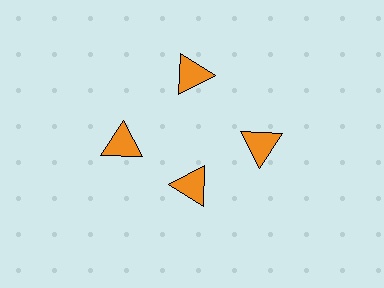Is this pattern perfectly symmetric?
No. The 4 orange triangles are arranged in a ring, but one element near the 6 o'clock position is pulled inward toward the center, breaking the 4-fold rotational symmetry.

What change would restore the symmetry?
The symmetry would be restored by moving it outward, back onto the ring so that all 4 triangles sit at equal angles and equal distance from the center.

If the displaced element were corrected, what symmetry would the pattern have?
It would have 4-fold rotational symmetry — the pattern would map onto itself every 90 degrees.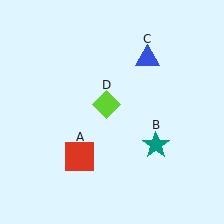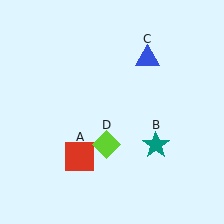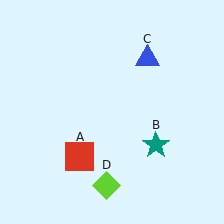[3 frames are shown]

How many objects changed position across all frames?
1 object changed position: lime diamond (object D).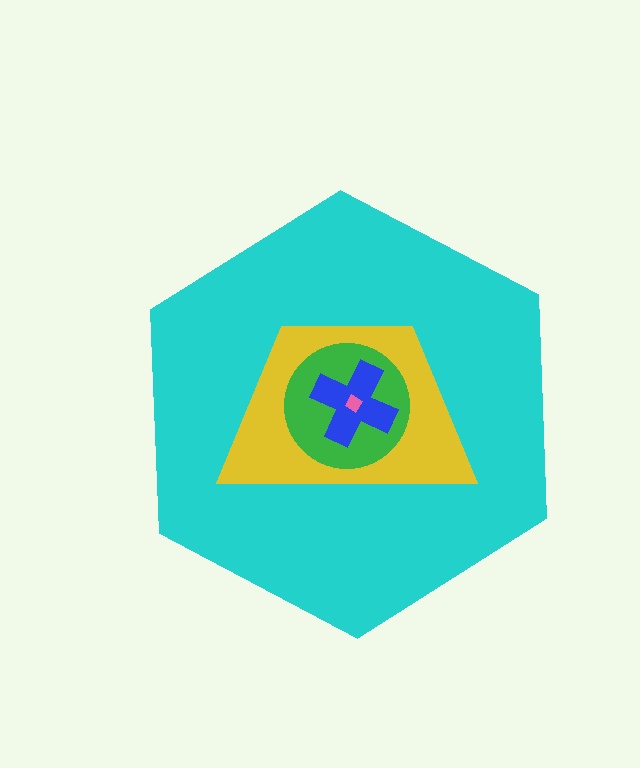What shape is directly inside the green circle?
The blue cross.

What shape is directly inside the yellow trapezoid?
The green circle.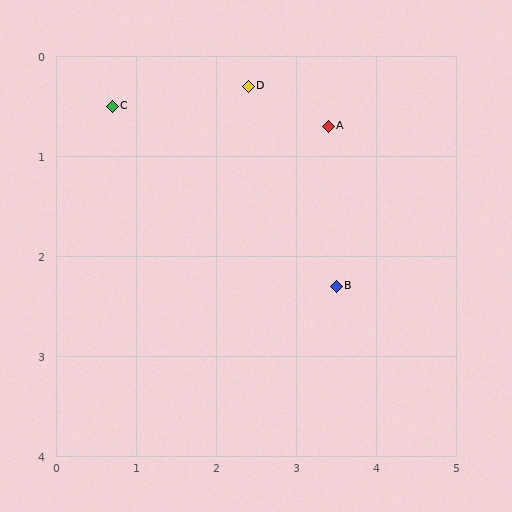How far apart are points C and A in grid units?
Points C and A are about 2.7 grid units apart.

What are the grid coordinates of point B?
Point B is at approximately (3.5, 2.3).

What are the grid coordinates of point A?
Point A is at approximately (3.4, 0.7).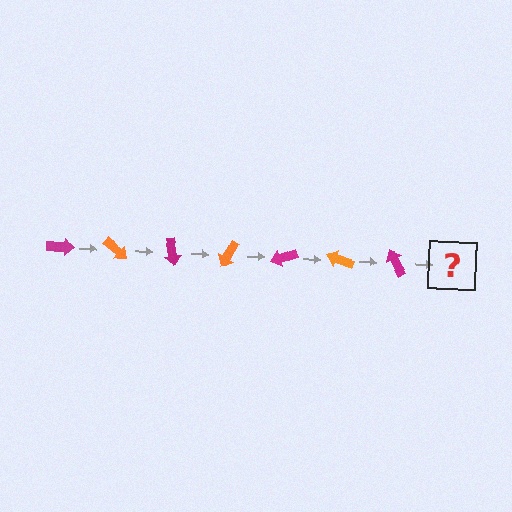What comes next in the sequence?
The next element should be an orange arrow, rotated 280 degrees from the start.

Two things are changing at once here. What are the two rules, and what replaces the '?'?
The two rules are that it rotates 40 degrees each step and the color cycles through magenta and orange. The '?' should be an orange arrow, rotated 280 degrees from the start.